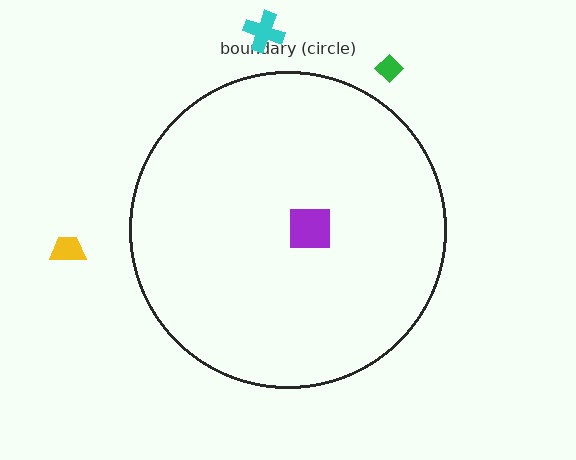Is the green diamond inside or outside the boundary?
Outside.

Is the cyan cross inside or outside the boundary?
Outside.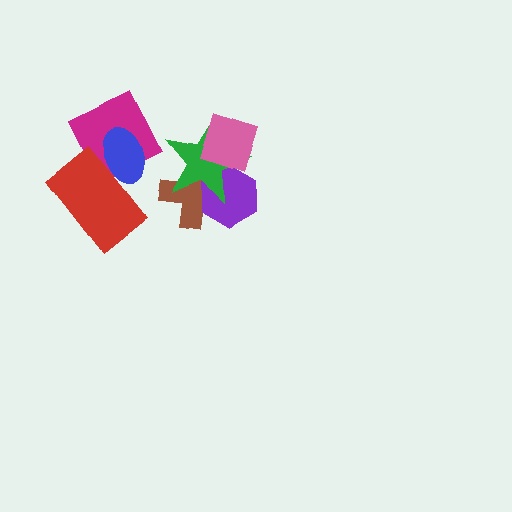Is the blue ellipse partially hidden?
Yes, it is partially covered by another shape.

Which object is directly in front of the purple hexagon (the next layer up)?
The green star is directly in front of the purple hexagon.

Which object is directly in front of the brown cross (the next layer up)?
The purple hexagon is directly in front of the brown cross.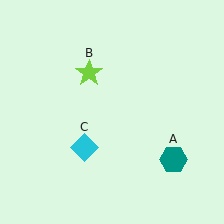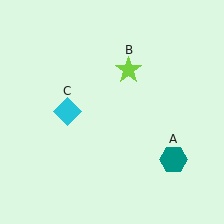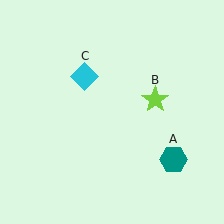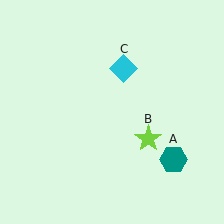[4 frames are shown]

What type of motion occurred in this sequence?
The lime star (object B), cyan diamond (object C) rotated clockwise around the center of the scene.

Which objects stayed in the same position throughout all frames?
Teal hexagon (object A) remained stationary.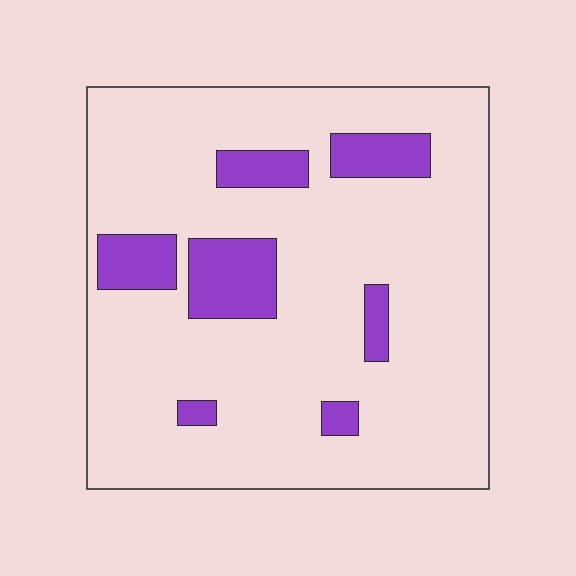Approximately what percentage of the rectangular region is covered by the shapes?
Approximately 15%.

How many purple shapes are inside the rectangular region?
7.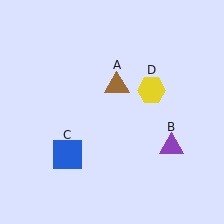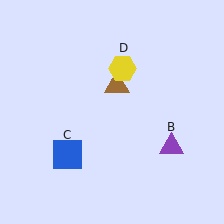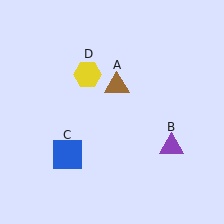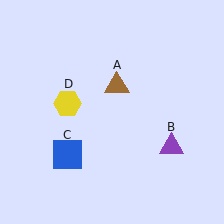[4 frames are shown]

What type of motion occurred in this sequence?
The yellow hexagon (object D) rotated counterclockwise around the center of the scene.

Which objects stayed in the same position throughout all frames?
Brown triangle (object A) and purple triangle (object B) and blue square (object C) remained stationary.